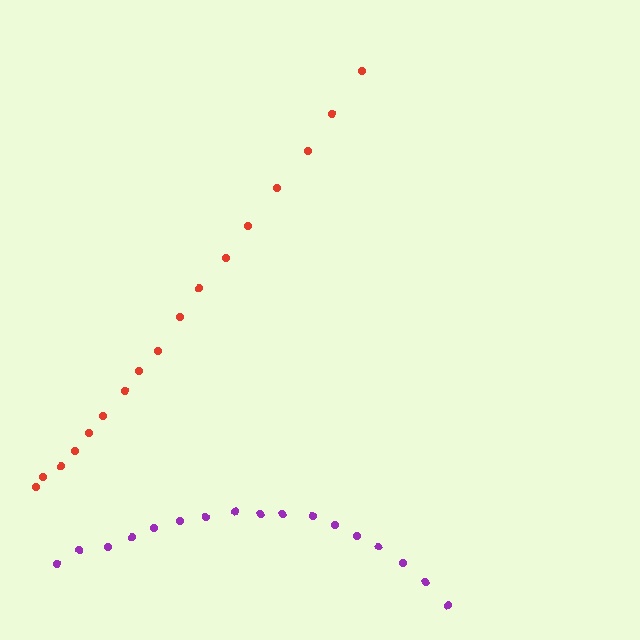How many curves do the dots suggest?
There are 2 distinct paths.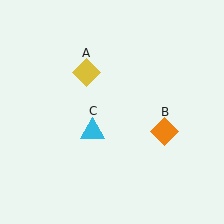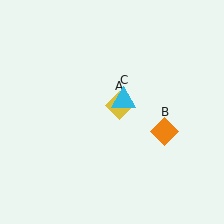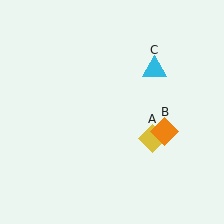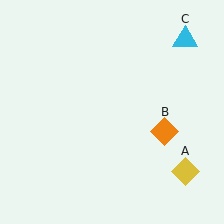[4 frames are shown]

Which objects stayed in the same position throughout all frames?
Orange diamond (object B) remained stationary.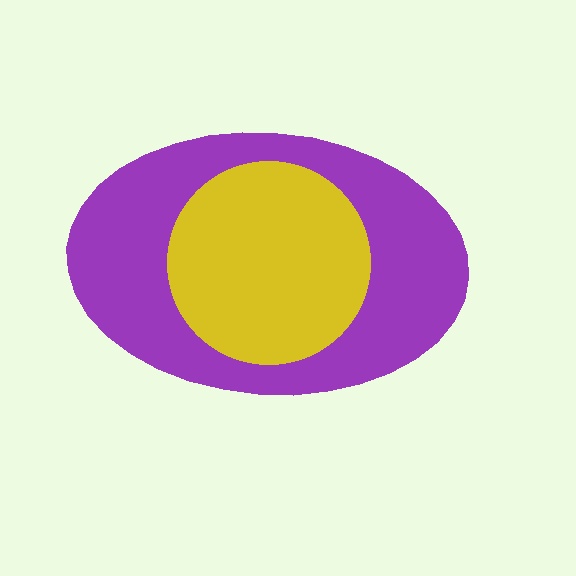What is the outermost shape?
The purple ellipse.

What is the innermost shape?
The yellow circle.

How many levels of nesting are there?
2.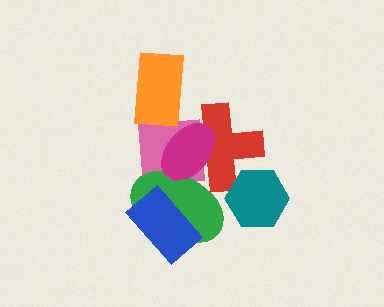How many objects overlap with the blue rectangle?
1 object overlaps with the blue rectangle.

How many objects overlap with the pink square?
3 objects overlap with the pink square.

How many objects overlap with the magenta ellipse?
3 objects overlap with the magenta ellipse.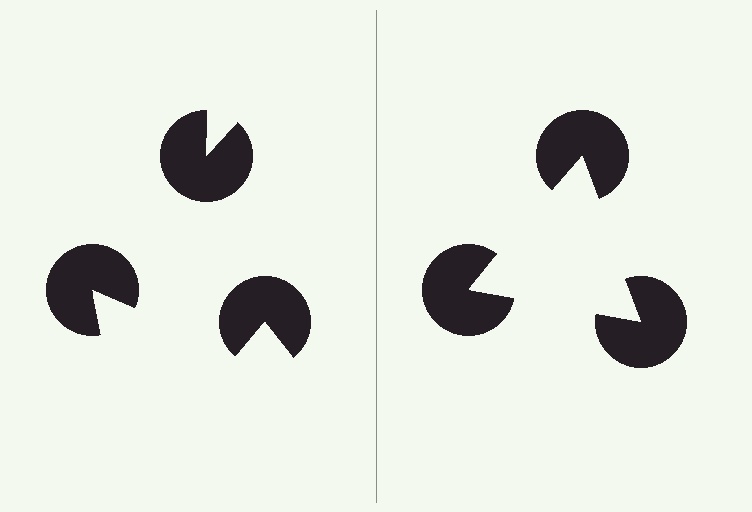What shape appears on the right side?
An illusory triangle.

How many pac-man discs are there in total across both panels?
6 — 3 on each side.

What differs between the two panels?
The pac-man discs are positioned identically on both sides; only the wedge orientations differ. On the right they align to a triangle; on the left they are misaligned.